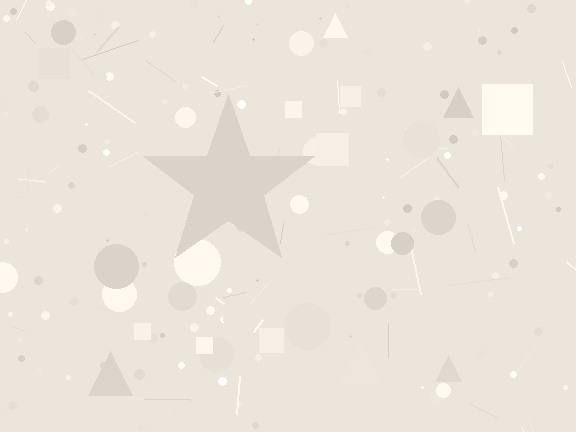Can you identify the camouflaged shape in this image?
The camouflaged shape is a star.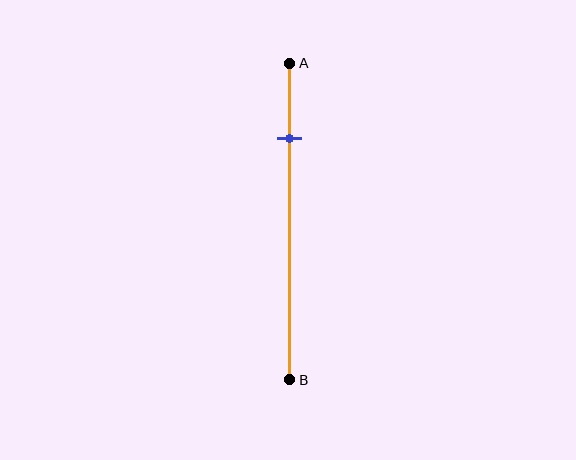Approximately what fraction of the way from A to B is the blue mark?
The blue mark is approximately 25% of the way from A to B.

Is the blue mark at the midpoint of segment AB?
No, the mark is at about 25% from A, not at the 50% midpoint.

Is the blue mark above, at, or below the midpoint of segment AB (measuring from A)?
The blue mark is above the midpoint of segment AB.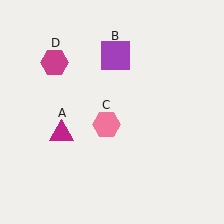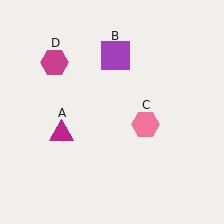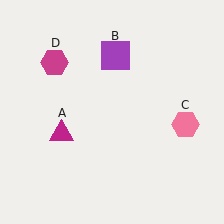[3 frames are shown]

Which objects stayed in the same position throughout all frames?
Magenta triangle (object A) and purple square (object B) and magenta hexagon (object D) remained stationary.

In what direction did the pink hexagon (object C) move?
The pink hexagon (object C) moved right.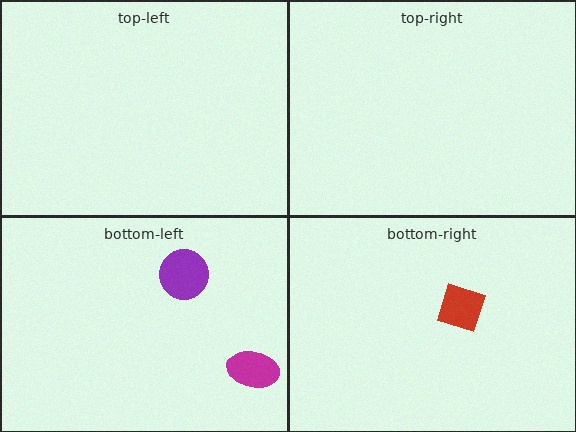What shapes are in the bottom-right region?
The red diamond.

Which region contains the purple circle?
The bottom-left region.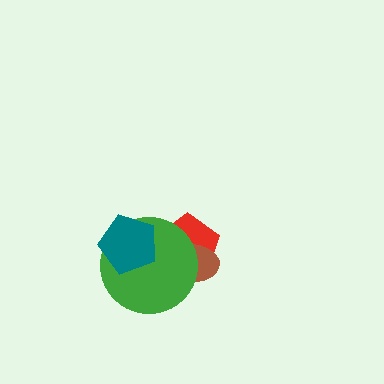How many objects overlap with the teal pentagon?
1 object overlaps with the teal pentagon.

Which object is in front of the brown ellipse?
The green circle is in front of the brown ellipse.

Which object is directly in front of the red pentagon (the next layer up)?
The brown ellipse is directly in front of the red pentagon.